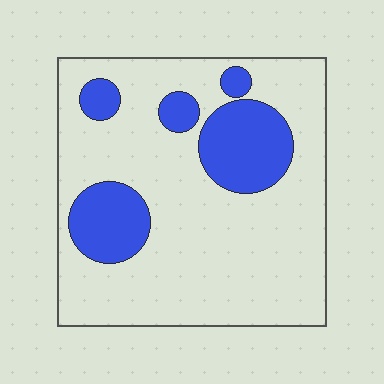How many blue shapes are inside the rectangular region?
5.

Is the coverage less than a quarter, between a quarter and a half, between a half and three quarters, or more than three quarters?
Less than a quarter.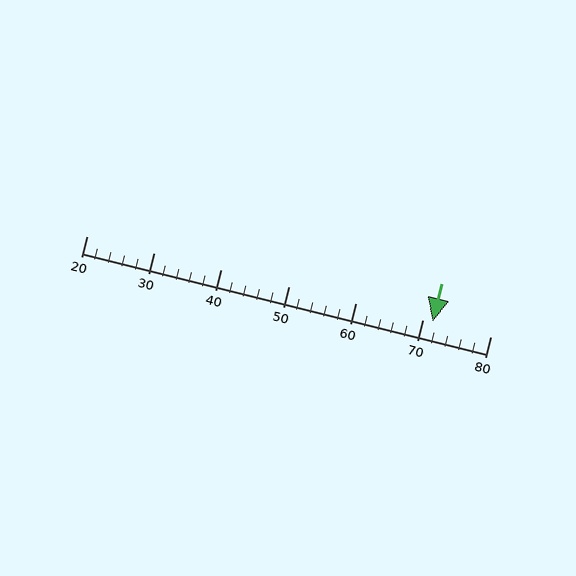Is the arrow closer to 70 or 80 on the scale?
The arrow is closer to 70.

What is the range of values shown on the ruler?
The ruler shows values from 20 to 80.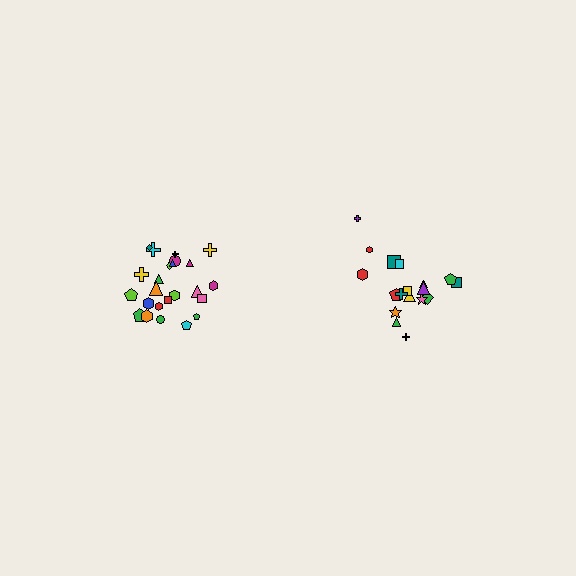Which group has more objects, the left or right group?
The left group.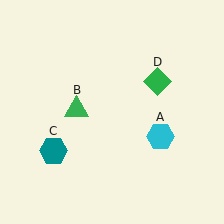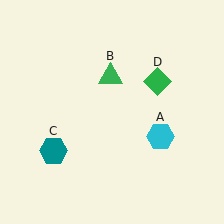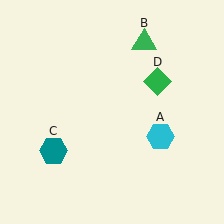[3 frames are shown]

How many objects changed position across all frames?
1 object changed position: green triangle (object B).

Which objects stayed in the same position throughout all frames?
Cyan hexagon (object A) and teal hexagon (object C) and green diamond (object D) remained stationary.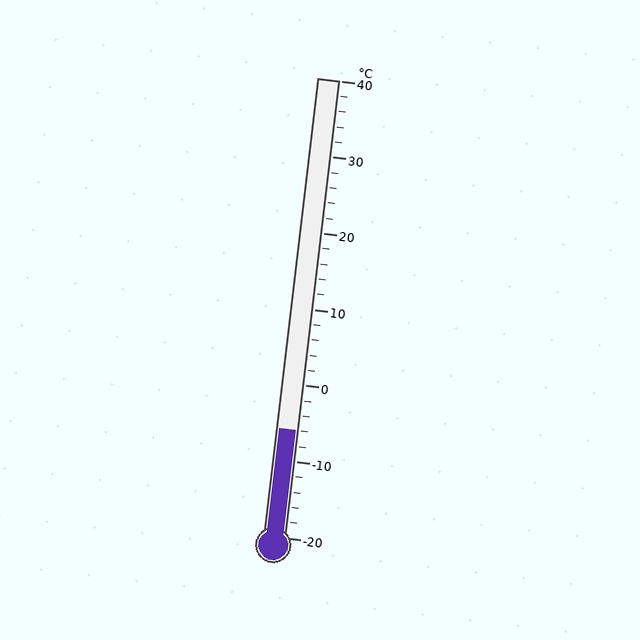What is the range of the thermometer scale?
The thermometer scale ranges from -20°C to 40°C.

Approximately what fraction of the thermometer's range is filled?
The thermometer is filled to approximately 25% of its range.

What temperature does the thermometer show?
The thermometer shows approximately -6°C.